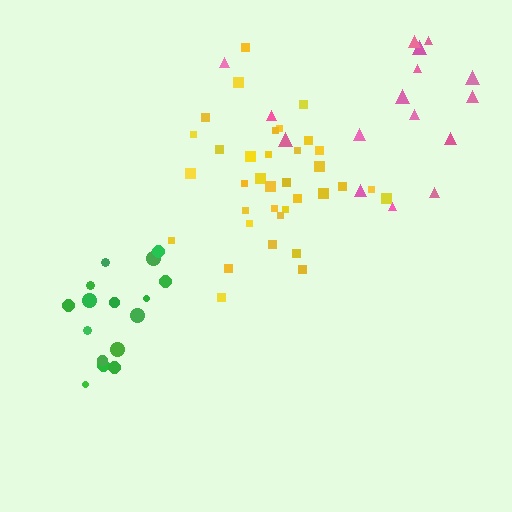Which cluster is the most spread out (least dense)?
Pink.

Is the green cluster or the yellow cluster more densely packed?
Green.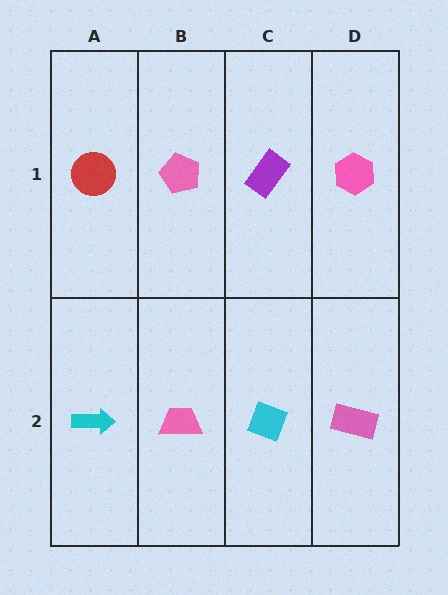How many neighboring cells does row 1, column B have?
3.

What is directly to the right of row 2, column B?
A cyan diamond.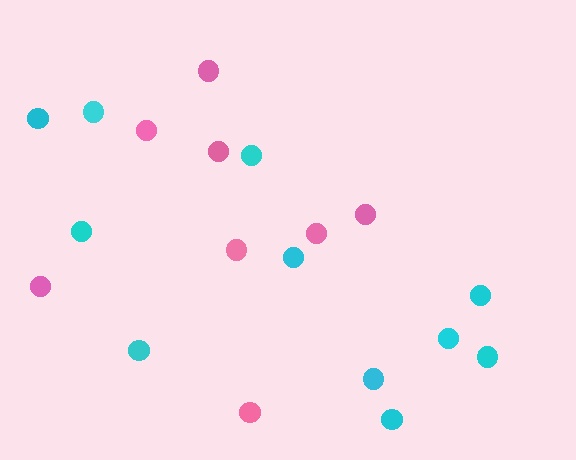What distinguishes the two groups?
There are 2 groups: one group of cyan circles (11) and one group of pink circles (8).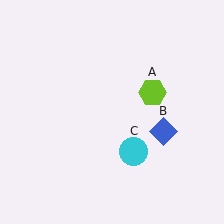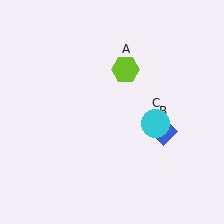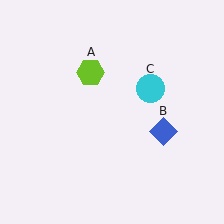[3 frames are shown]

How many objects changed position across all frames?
2 objects changed position: lime hexagon (object A), cyan circle (object C).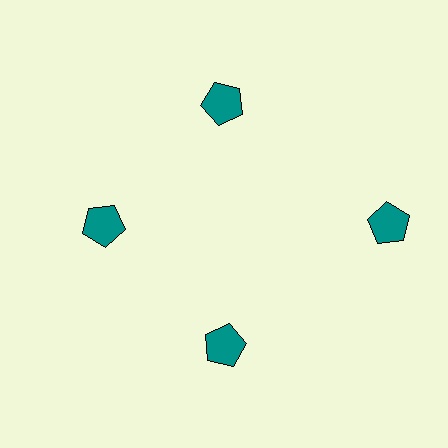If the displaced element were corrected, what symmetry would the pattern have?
It would have 4-fold rotational symmetry — the pattern would map onto itself every 90 degrees.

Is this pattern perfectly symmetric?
No. The 4 teal pentagons are arranged in a ring, but one element near the 3 o'clock position is pushed outward from the center, breaking the 4-fold rotational symmetry.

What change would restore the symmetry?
The symmetry would be restored by moving it inward, back onto the ring so that all 4 pentagons sit at equal angles and equal distance from the center.